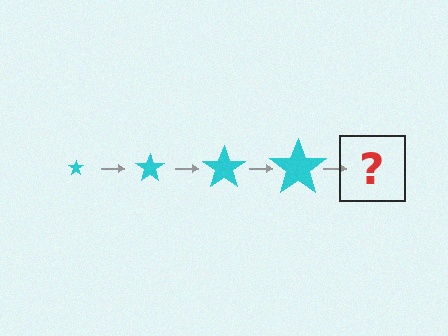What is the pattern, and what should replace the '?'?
The pattern is that the star gets progressively larger each step. The '?' should be a cyan star, larger than the previous one.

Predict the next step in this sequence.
The next step is a cyan star, larger than the previous one.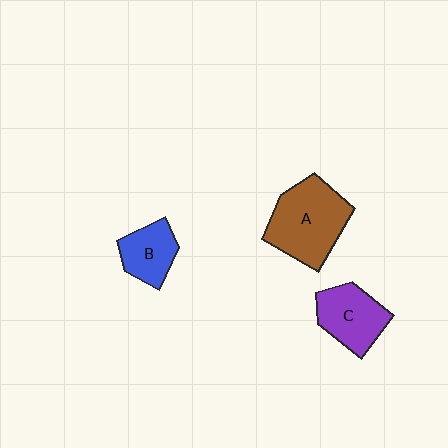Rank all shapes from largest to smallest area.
From largest to smallest: A (brown), C (purple), B (blue).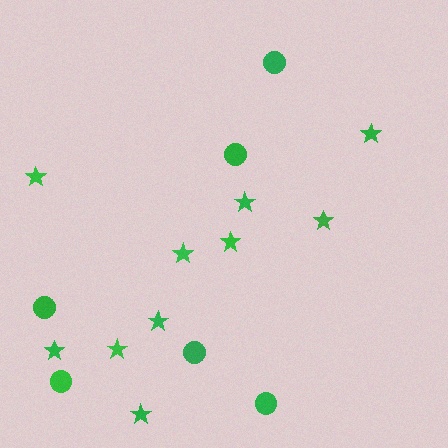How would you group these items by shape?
There are 2 groups: one group of stars (10) and one group of circles (6).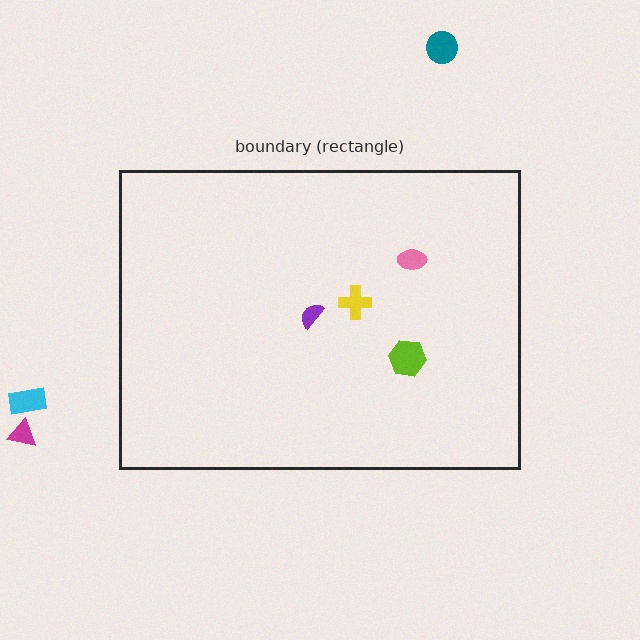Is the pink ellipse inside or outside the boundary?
Inside.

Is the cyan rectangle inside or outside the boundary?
Outside.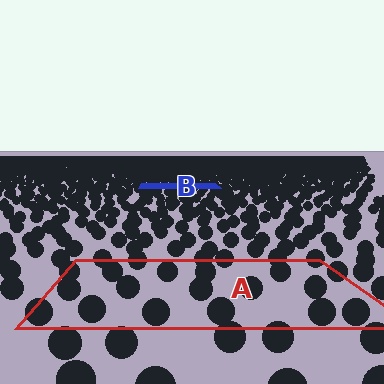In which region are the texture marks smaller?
The texture marks are smaller in region B, because it is farther away.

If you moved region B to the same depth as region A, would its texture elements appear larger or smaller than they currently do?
They would appear larger. At a closer depth, the same texture elements are projected at a bigger on-screen size.